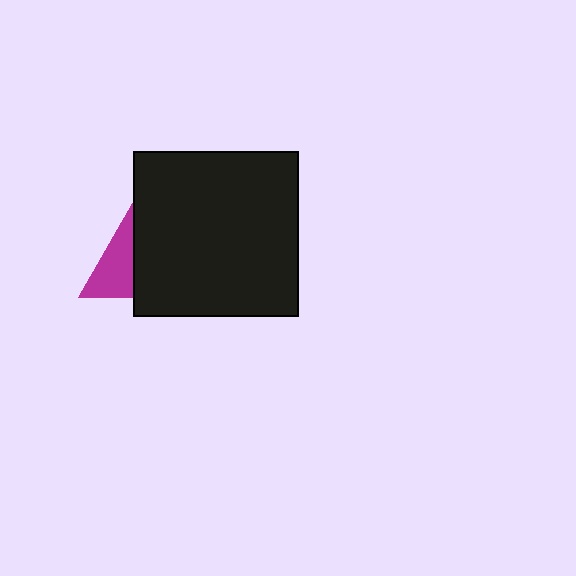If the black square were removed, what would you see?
You would see the complete magenta triangle.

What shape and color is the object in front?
The object in front is a black square.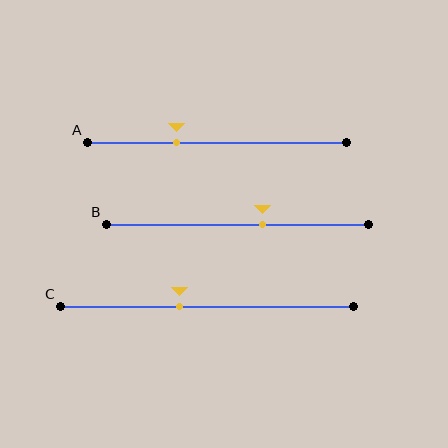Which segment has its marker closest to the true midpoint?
Segment C has its marker closest to the true midpoint.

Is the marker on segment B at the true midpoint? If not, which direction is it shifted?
No, the marker on segment B is shifted to the right by about 9% of the segment length.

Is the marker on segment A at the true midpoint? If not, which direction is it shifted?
No, the marker on segment A is shifted to the left by about 15% of the segment length.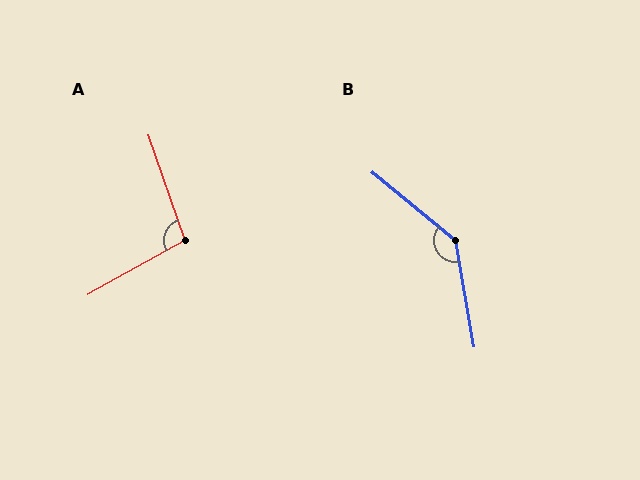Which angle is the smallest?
A, at approximately 100 degrees.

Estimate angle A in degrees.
Approximately 100 degrees.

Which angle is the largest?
B, at approximately 139 degrees.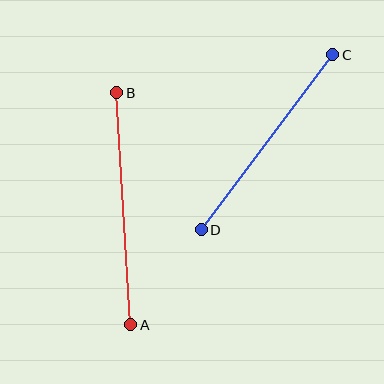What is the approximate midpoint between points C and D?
The midpoint is at approximately (267, 142) pixels.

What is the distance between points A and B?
The distance is approximately 233 pixels.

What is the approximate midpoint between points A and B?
The midpoint is at approximately (124, 209) pixels.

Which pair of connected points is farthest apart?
Points A and B are farthest apart.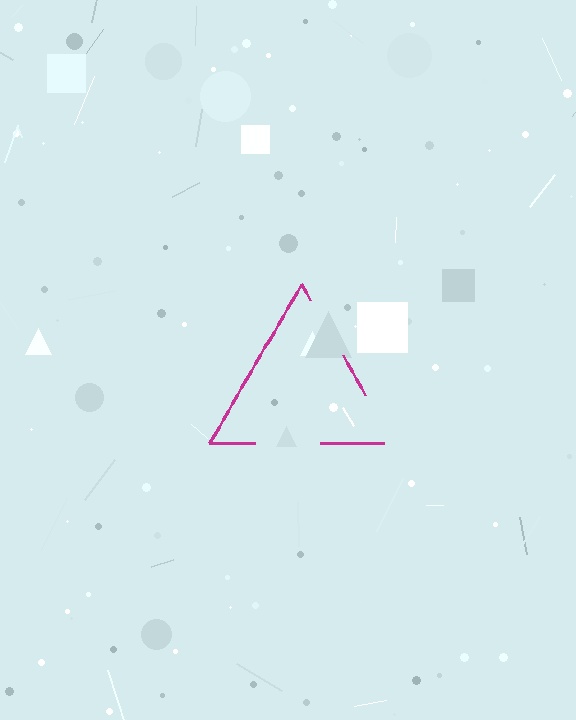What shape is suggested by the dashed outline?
The dashed outline suggests a triangle.